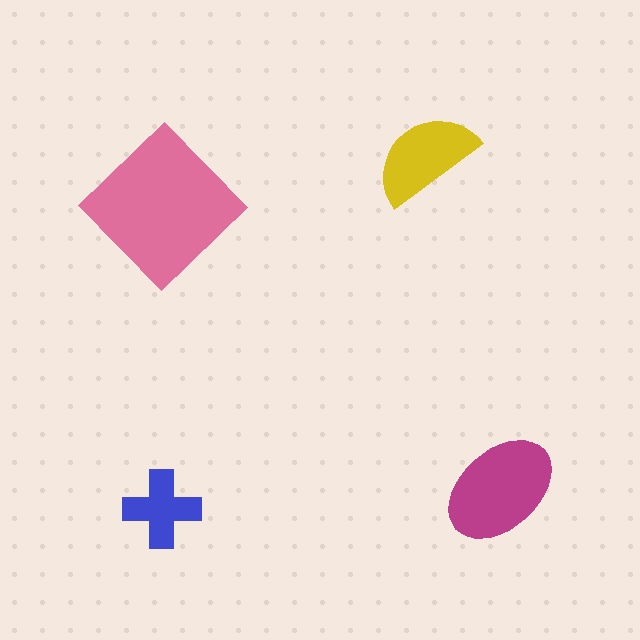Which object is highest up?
The yellow semicircle is topmost.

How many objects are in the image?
There are 4 objects in the image.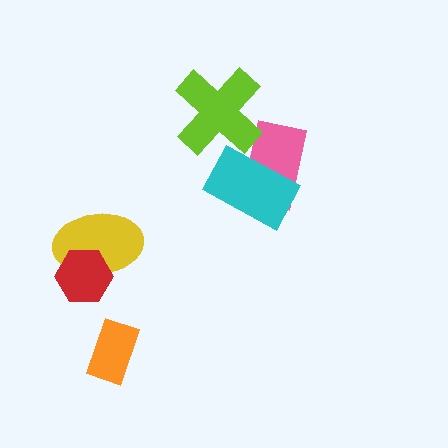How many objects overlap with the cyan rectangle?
1 object overlaps with the cyan rectangle.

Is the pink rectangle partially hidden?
Yes, it is partially covered by another shape.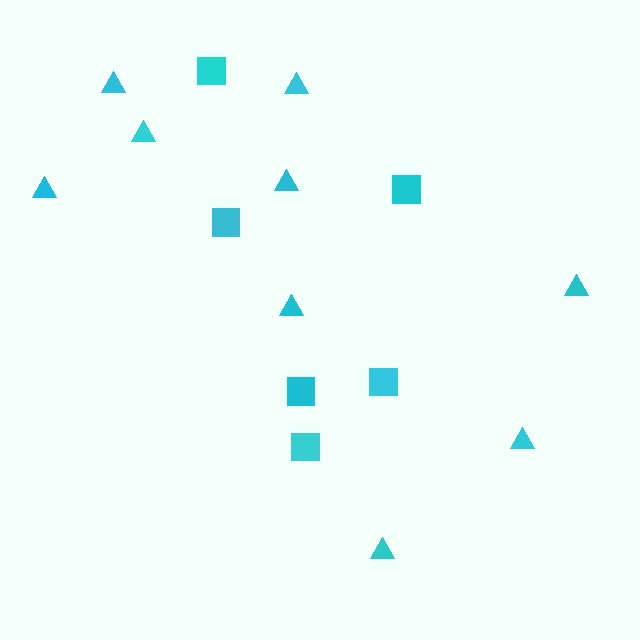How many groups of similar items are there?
There are 2 groups: one group of squares (6) and one group of triangles (9).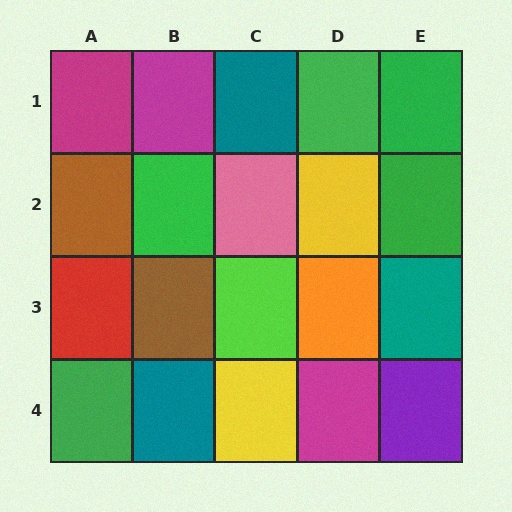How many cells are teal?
3 cells are teal.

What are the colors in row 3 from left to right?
Red, brown, lime, orange, teal.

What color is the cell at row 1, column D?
Green.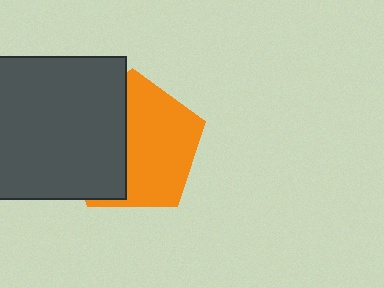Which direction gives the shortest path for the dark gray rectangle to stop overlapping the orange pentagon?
Moving left gives the shortest separation.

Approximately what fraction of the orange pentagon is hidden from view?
Roughly 43% of the orange pentagon is hidden behind the dark gray rectangle.